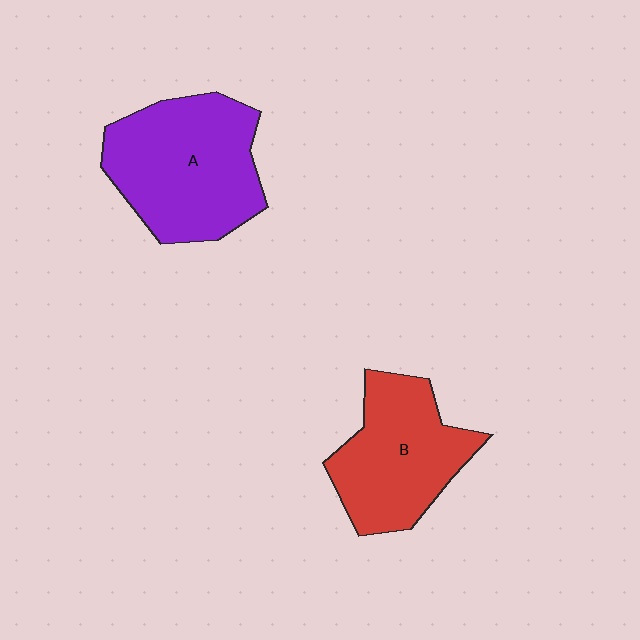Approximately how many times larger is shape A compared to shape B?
Approximately 1.2 times.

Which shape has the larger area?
Shape A (purple).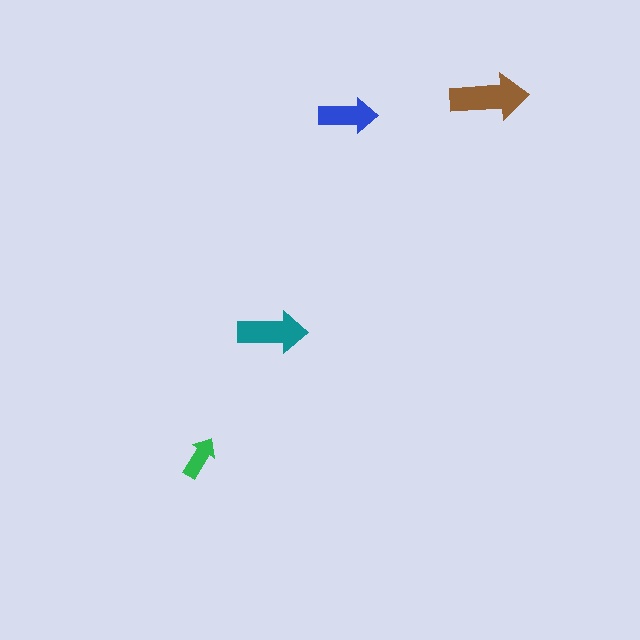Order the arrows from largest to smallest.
the brown one, the teal one, the blue one, the green one.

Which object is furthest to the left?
The green arrow is leftmost.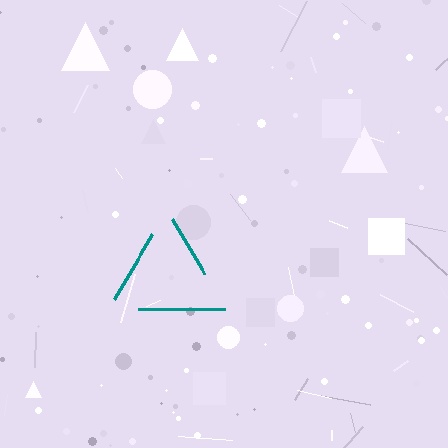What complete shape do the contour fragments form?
The contour fragments form a triangle.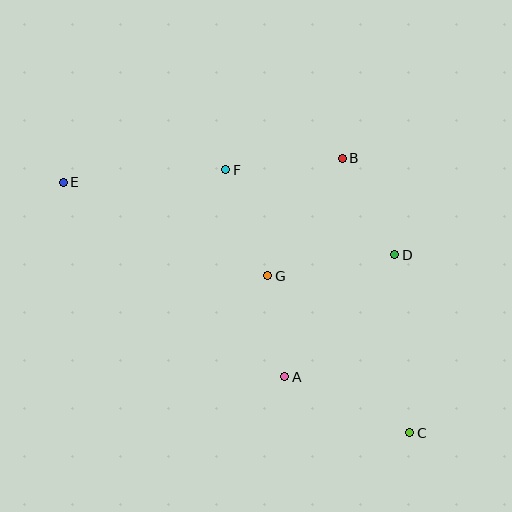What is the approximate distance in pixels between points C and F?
The distance between C and F is approximately 321 pixels.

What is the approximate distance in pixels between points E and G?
The distance between E and G is approximately 225 pixels.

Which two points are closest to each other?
Points A and G are closest to each other.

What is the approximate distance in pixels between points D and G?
The distance between D and G is approximately 128 pixels.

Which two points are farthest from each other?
Points C and E are farthest from each other.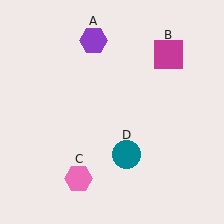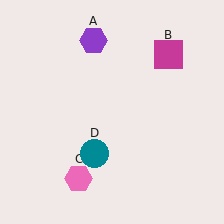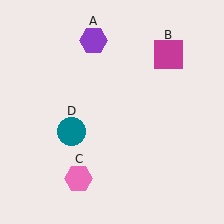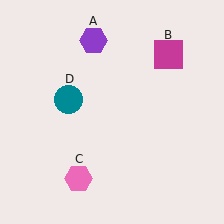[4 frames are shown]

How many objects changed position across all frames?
1 object changed position: teal circle (object D).